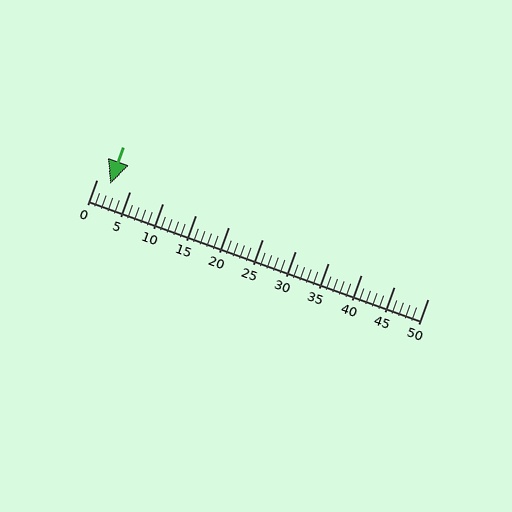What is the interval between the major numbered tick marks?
The major tick marks are spaced 5 units apart.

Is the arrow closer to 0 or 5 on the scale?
The arrow is closer to 0.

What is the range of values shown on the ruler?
The ruler shows values from 0 to 50.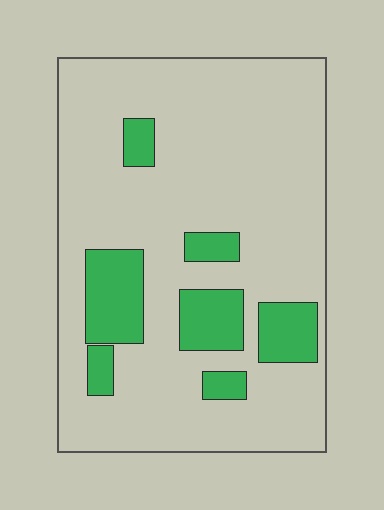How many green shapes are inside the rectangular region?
7.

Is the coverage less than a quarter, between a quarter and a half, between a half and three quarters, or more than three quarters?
Less than a quarter.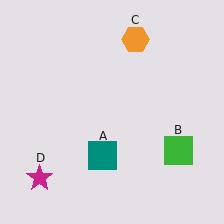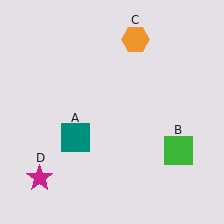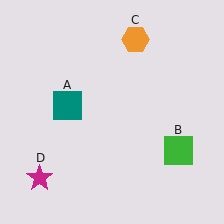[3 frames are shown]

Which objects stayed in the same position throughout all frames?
Green square (object B) and orange hexagon (object C) and magenta star (object D) remained stationary.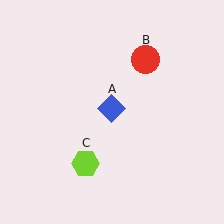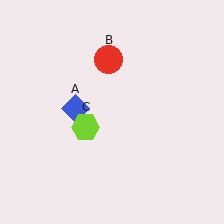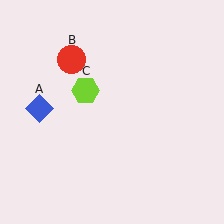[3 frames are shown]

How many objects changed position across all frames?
3 objects changed position: blue diamond (object A), red circle (object B), lime hexagon (object C).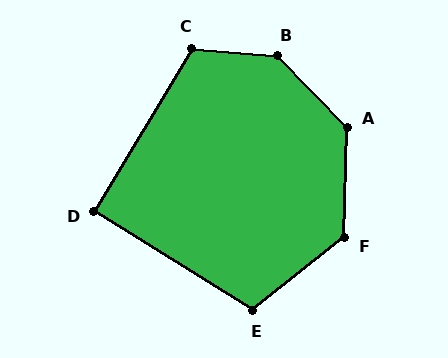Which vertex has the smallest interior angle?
D, at approximately 91 degrees.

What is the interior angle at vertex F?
Approximately 130 degrees (obtuse).